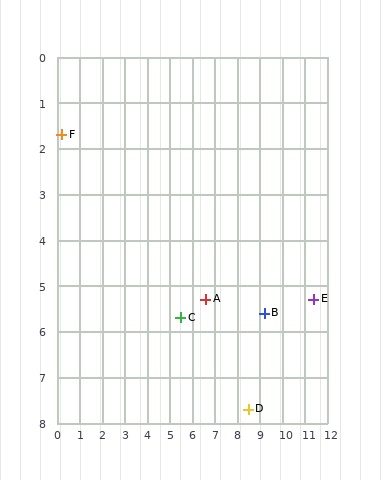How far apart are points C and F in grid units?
Points C and F are about 6.6 grid units apart.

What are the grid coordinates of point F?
Point F is at approximately (0.2, 1.7).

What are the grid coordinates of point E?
Point E is at approximately (11.4, 5.3).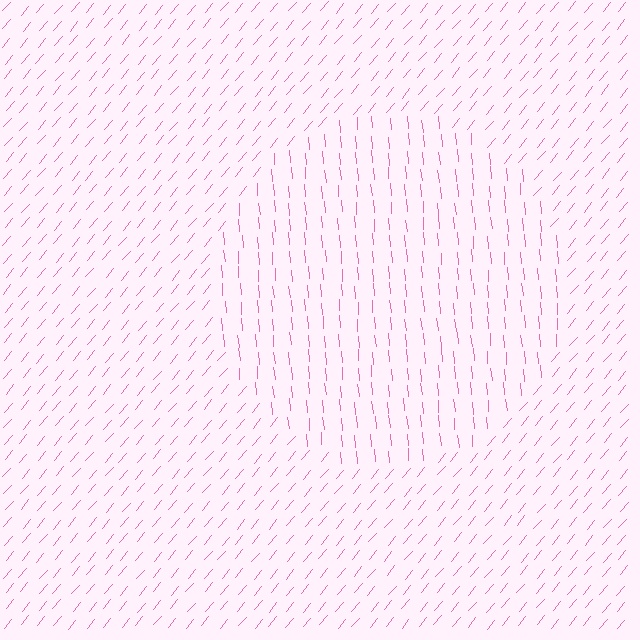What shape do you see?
I see a circle.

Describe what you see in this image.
The image is filled with small pink line segments. A circle region in the image has lines oriented differently from the surrounding lines, creating a visible texture boundary.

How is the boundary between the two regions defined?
The boundary is defined purely by a change in line orientation (approximately 45 degrees difference). All lines are the same color and thickness.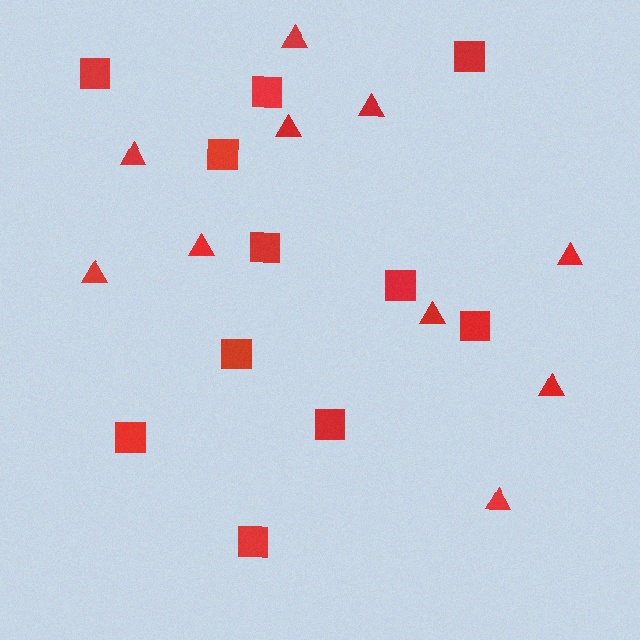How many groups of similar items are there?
There are 2 groups: one group of squares (11) and one group of triangles (10).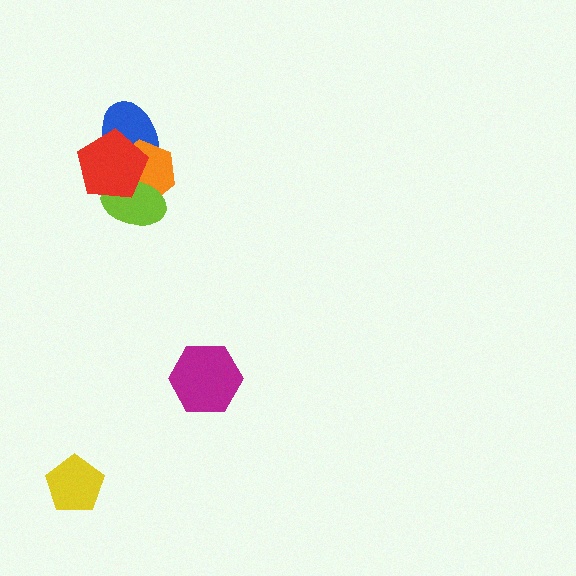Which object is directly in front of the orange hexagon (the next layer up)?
The lime ellipse is directly in front of the orange hexagon.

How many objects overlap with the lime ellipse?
3 objects overlap with the lime ellipse.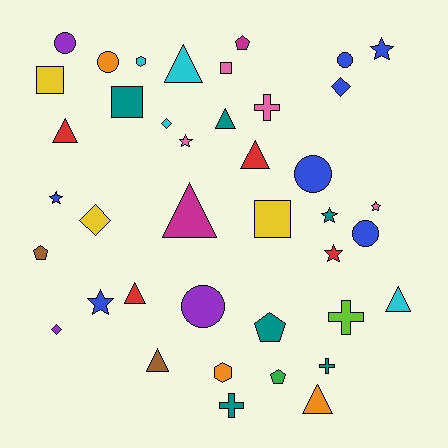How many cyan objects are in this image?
There are 4 cyan objects.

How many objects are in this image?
There are 40 objects.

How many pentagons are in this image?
There are 4 pentagons.